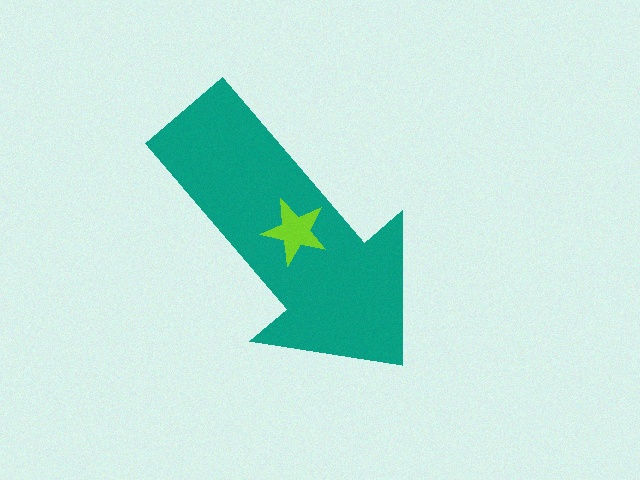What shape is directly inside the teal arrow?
The lime star.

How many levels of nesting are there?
2.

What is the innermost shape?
The lime star.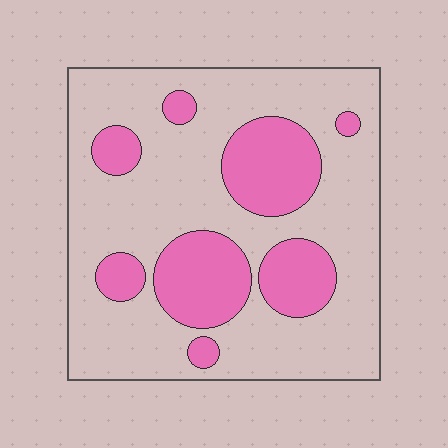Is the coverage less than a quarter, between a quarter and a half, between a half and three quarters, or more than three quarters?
Between a quarter and a half.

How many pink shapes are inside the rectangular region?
8.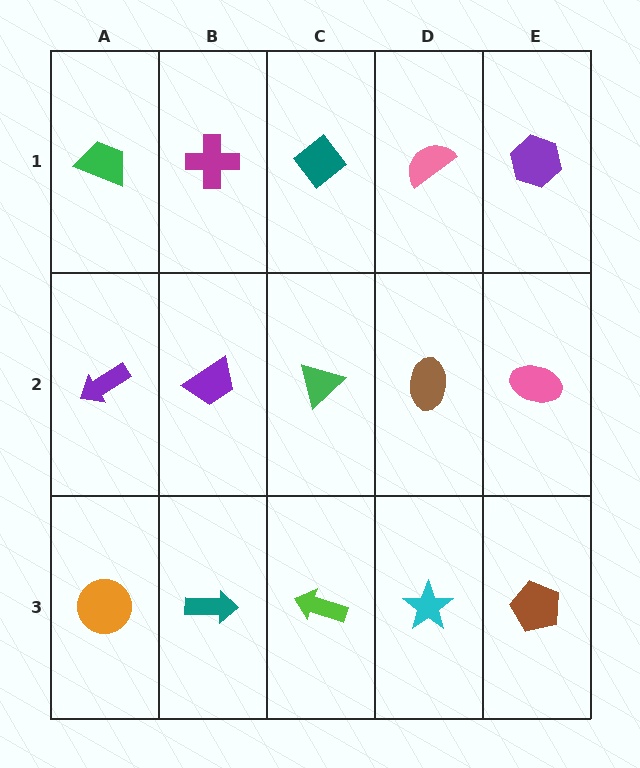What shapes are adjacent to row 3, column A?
A purple arrow (row 2, column A), a teal arrow (row 3, column B).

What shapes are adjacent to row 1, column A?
A purple arrow (row 2, column A), a magenta cross (row 1, column B).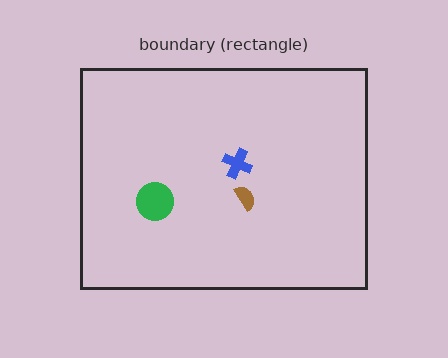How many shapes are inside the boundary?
3 inside, 0 outside.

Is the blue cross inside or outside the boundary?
Inside.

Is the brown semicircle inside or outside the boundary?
Inside.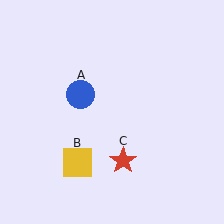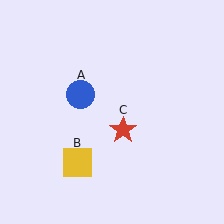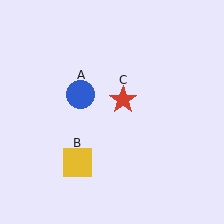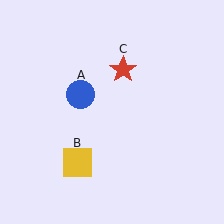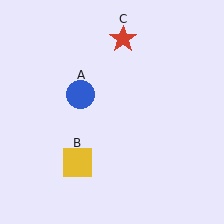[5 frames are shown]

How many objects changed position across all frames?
1 object changed position: red star (object C).